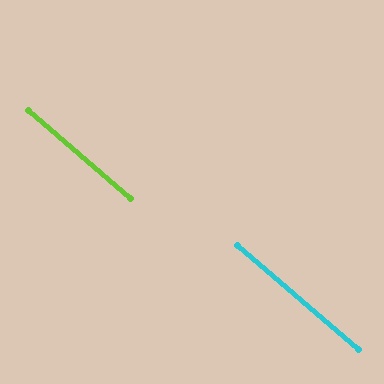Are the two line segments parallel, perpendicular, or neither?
Parallel — their directions differ by only 0.2°.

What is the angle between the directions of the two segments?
Approximately 0 degrees.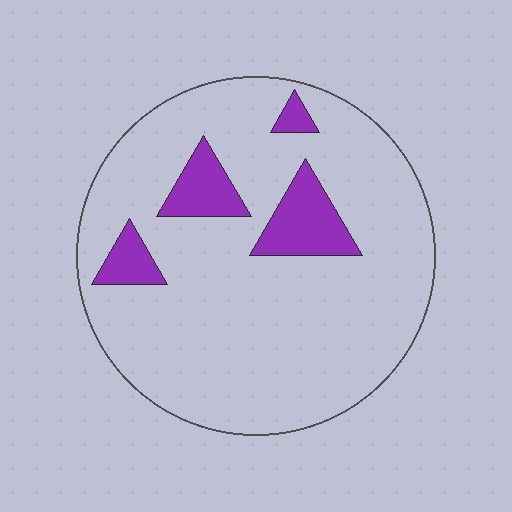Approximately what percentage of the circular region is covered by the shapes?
Approximately 15%.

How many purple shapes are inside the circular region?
4.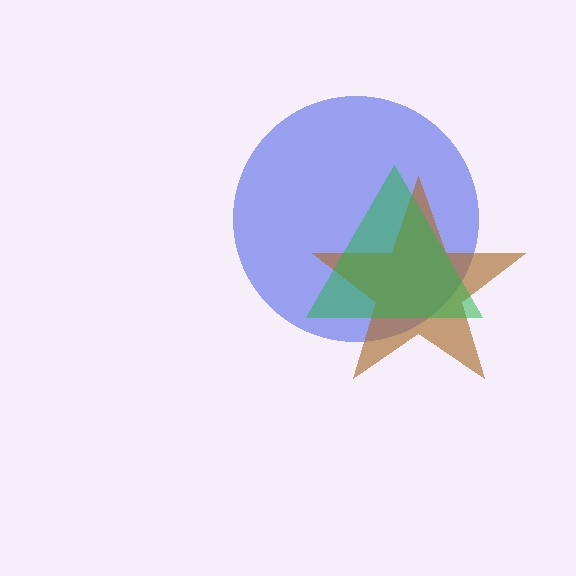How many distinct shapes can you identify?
There are 3 distinct shapes: a blue circle, a brown star, a green triangle.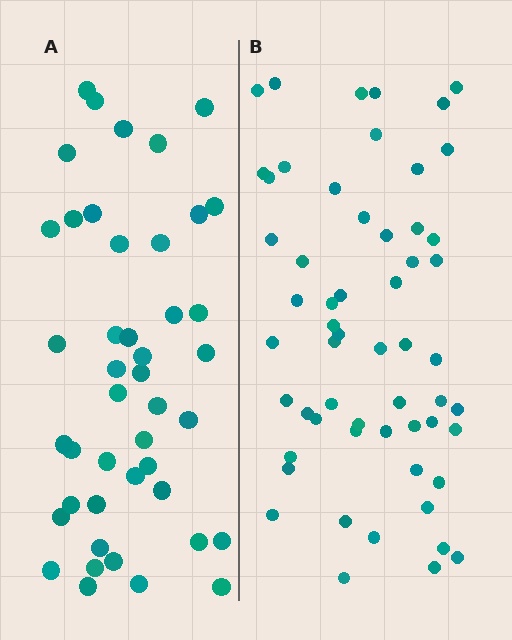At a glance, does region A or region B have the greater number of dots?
Region B (the right region) has more dots.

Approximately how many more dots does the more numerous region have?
Region B has approximately 15 more dots than region A.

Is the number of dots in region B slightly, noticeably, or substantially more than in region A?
Region B has noticeably more, but not dramatically so. The ratio is roughly 1.3 to 1.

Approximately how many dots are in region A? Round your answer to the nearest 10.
About 40 dots. (The exact count is 44, which rounds to 40.)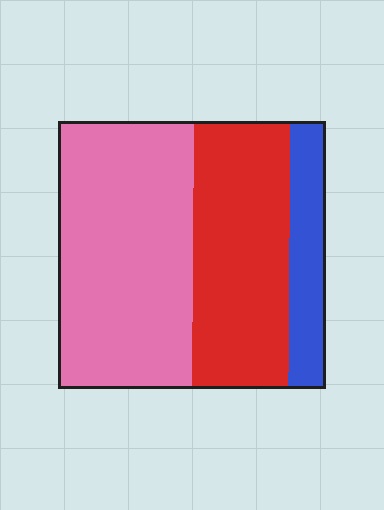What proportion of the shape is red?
Red covers about 35% of the shape.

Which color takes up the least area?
Blue, at roughly 15%.